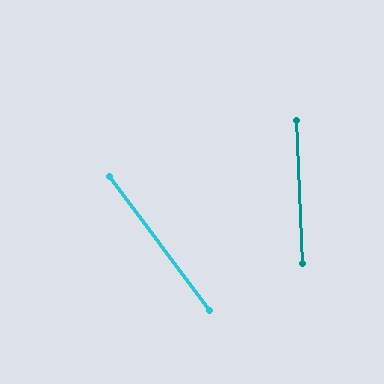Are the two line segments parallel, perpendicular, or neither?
Neither parallel nor perpendicular — they differ by about 34°.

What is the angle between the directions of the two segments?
Approximately 34 degrees.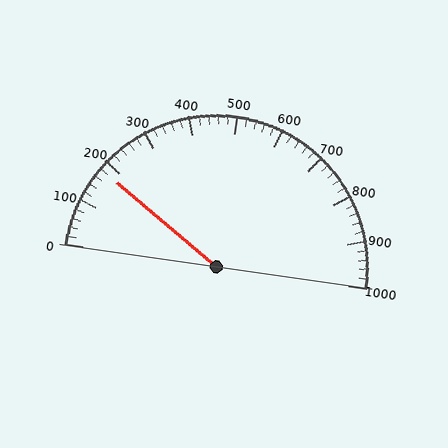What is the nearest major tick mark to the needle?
The nearest major tick mark is 200.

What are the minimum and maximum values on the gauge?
The gauge ranges from 0 to 1000.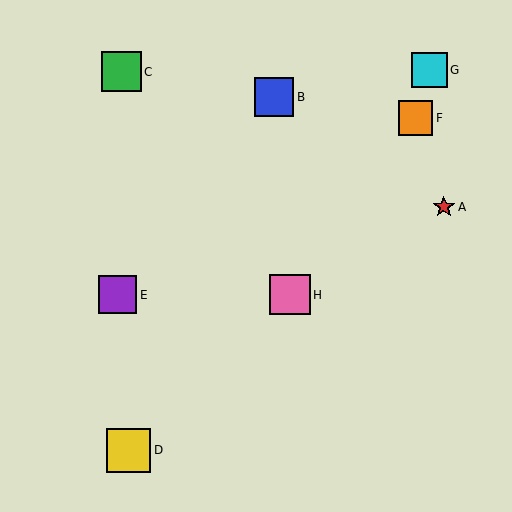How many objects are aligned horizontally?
2 objects (E, H) are aligned horizontally.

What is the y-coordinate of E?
Object E is at y≈295.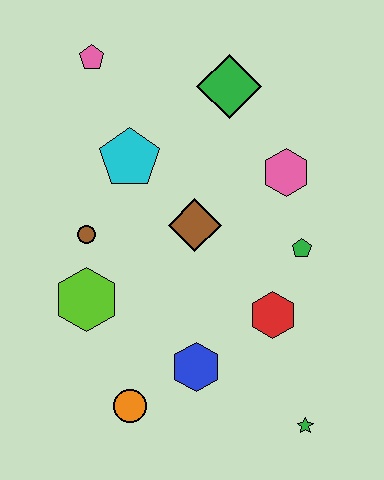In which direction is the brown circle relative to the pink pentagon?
The brown circle is below the pink pentagon.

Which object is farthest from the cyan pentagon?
The green star is farthest from the cyan pentagon.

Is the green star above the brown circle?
No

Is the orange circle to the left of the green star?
Yes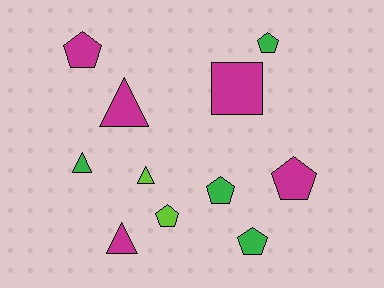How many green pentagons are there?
There are 3 green pentagons.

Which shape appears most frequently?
Pentagon, with 6 objects.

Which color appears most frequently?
Magenta, with 5 objects.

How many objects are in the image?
There are 11 objects.